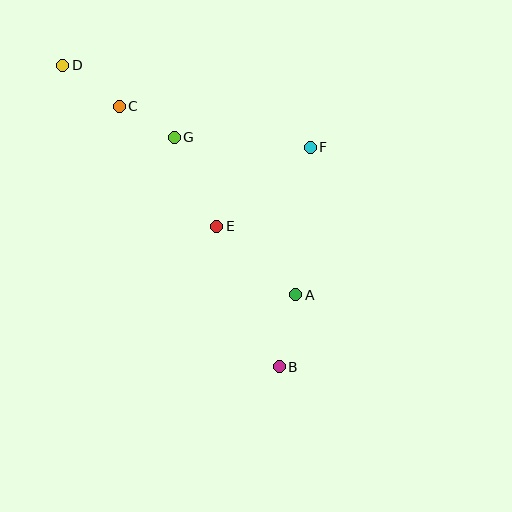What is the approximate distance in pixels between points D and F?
The distance between D and F is approximately 261 pixels.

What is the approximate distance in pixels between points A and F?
The distance between A and F is approximately 148 pixels.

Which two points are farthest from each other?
Points B and D are farthest from each other.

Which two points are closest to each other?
Points C and G are closest to each other.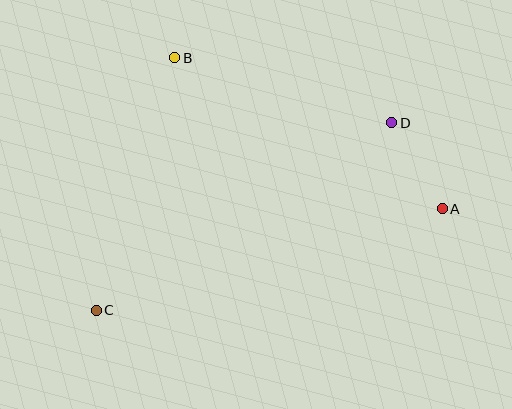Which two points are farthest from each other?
Points A and C are farthest from each other.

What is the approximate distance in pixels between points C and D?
The distance between C and D is approximately 350 pixels.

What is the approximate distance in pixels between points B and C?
The distance between B and C is approximately 265 pixels.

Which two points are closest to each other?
Points A and D are closest to each other.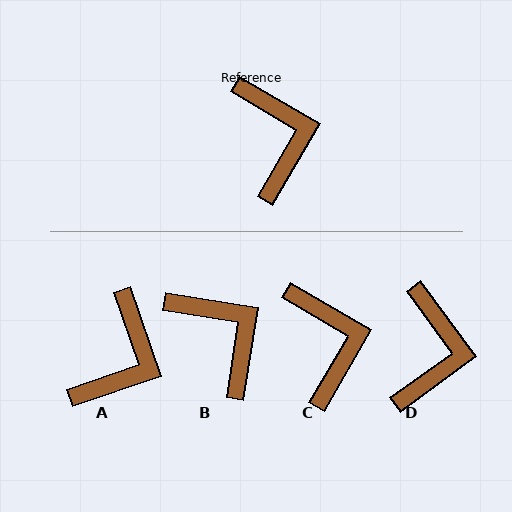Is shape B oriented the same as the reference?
No, it is off by about 22 degrees.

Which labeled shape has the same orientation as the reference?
C.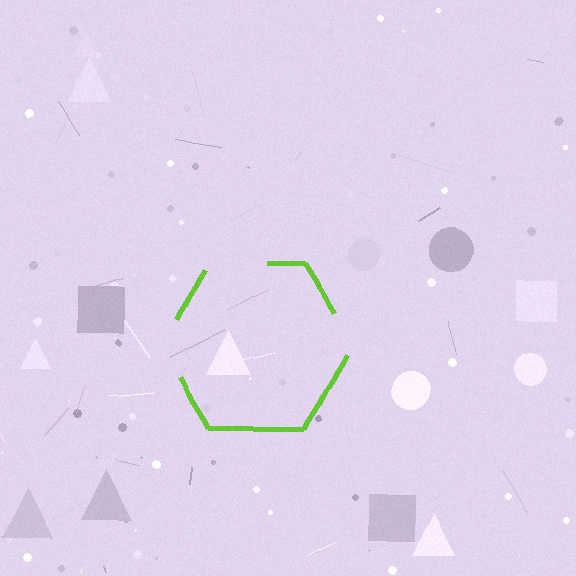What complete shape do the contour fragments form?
The contour fragments form a hexagon.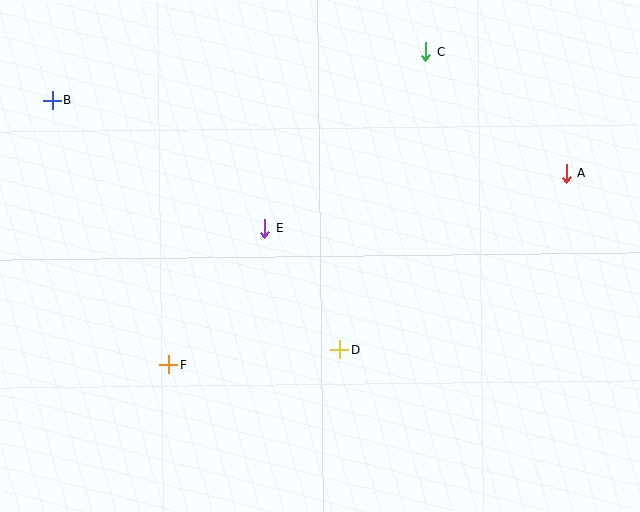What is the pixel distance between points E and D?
The distance between E and D is 142 pixels.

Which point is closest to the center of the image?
Point E at (265, 229) is closest to the center.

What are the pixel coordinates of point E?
Point E is at (265, 229).